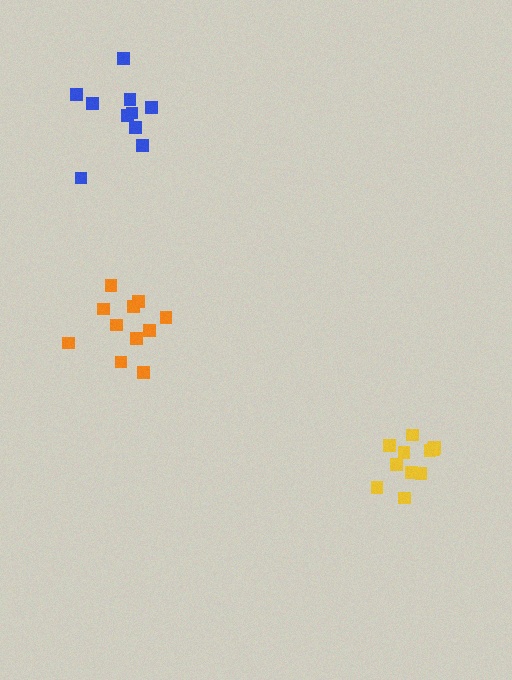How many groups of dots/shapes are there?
There are 3 groups.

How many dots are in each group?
Group 1: 11 dots, Group 2: 11 dots, Group 3: 10 dots (32 total).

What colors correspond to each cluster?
The clusters are colored: orange, yellow, blue.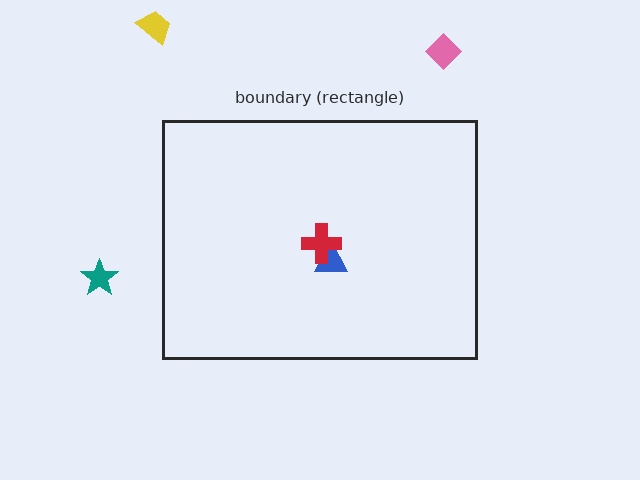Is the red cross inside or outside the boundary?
Inside.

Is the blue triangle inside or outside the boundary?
Inside.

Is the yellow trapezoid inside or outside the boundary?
Outside.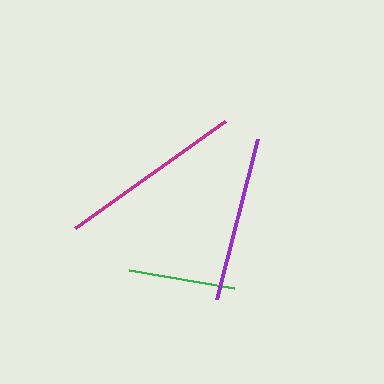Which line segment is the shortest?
The green line is the shortest at approximately 106 pixels.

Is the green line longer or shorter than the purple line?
The purple line is longer than the green line.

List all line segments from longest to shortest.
From longest to shortest: magenta, purple, green.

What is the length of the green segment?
The green segment is approximately 106 pixels long.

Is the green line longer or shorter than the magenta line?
The magenta line is longer than the green line.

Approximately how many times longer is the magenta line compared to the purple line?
The magenta line is approximately 1.1 times the length of the purple line.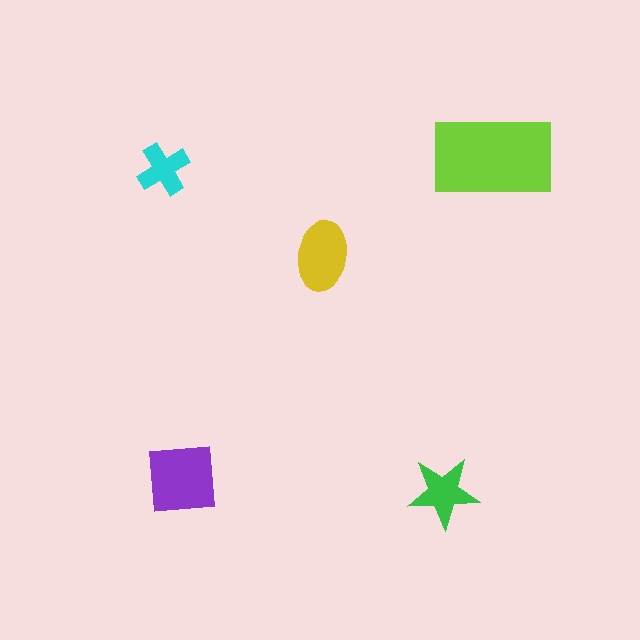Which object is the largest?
The lime rectangle.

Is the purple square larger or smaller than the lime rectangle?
Smaller.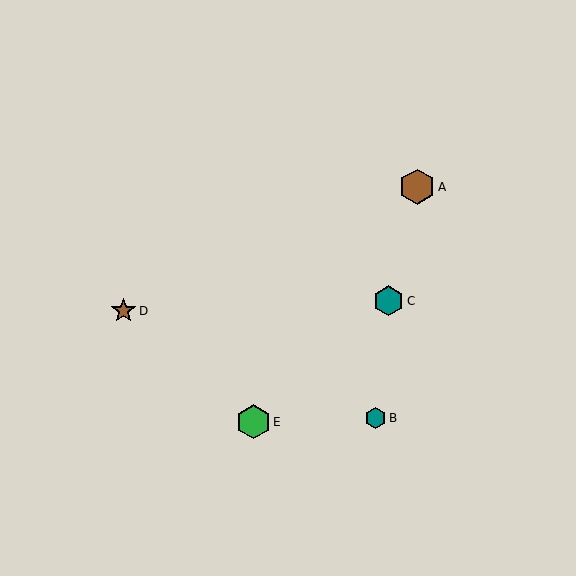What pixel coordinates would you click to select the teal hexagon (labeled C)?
Click at (389, 301) to select the teal hexagon C.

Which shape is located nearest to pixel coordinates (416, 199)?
The brown hexagon (labeled A) at (417, 187) is nearest to that location.